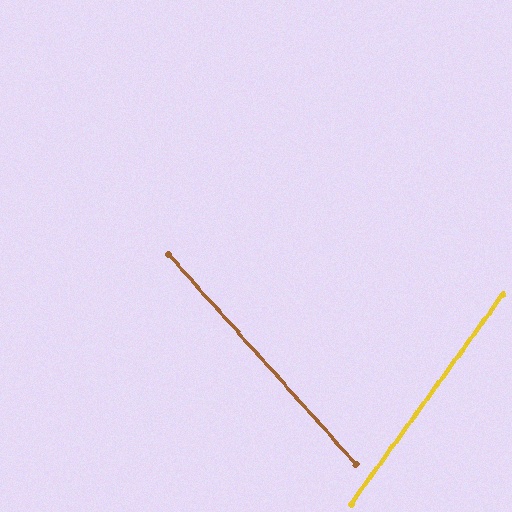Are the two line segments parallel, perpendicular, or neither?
Neither parallel nor perpendicular — they differ by about 77°.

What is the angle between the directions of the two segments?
Approximately 77 degrees.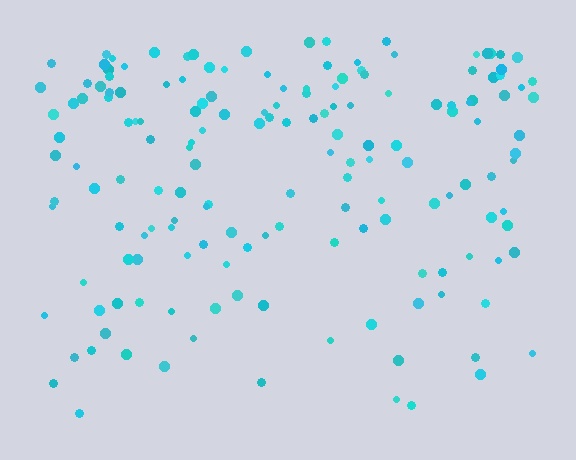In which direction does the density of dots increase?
From bottom to top, with the top side densest.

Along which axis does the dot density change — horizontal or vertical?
Vertical.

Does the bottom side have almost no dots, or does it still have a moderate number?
Still a moderate number, just noticeably fewer than the top.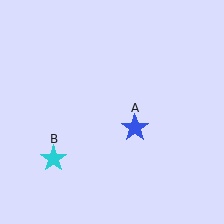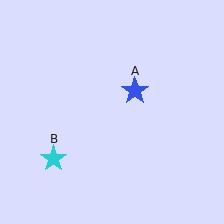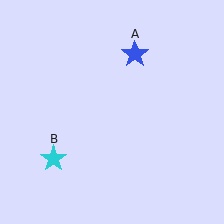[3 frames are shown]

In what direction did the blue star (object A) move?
The blue star (object A) moved up.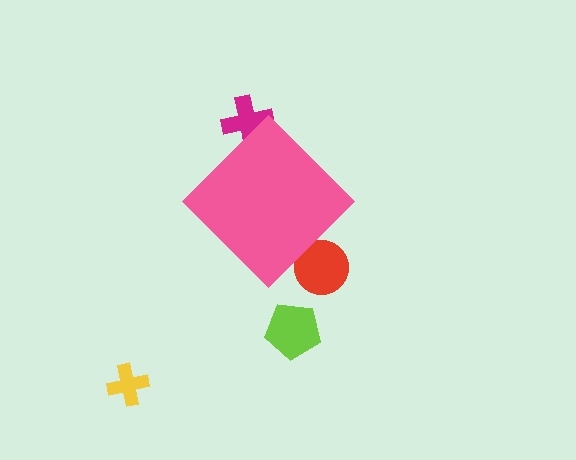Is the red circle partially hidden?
Yes, the red circle is partially hidden behind the pink diamond.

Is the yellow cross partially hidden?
No, the yellow cross is fully visible.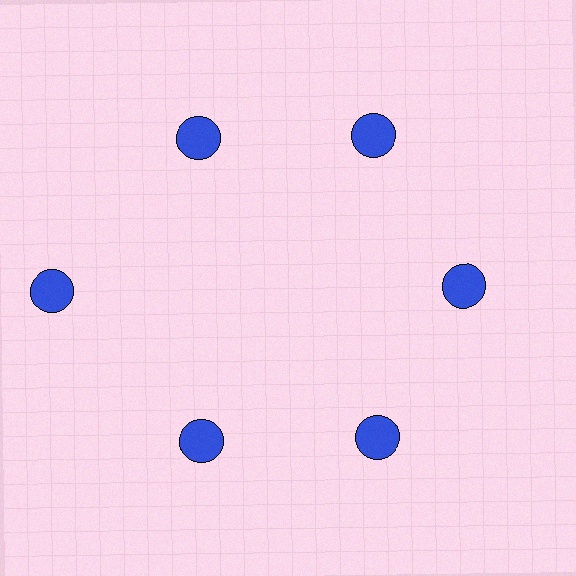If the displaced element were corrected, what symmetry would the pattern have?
It would have 6-fold rotational symmetry — the pattern would map onto itself every 60 degrees.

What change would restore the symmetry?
The symmetry would be restored by moving it inward, back onto the ring so that all 6 circles sit at equal angles and equal distance from the center.